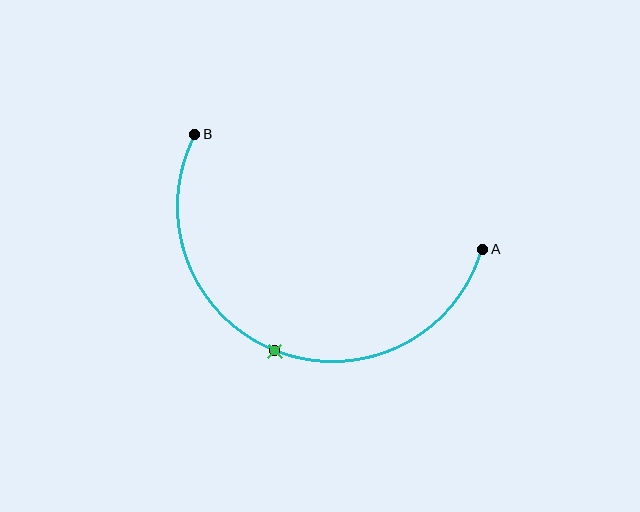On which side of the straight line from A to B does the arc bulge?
The arc bulges below the straight line connecting A and B.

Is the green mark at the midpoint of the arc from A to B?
Yes. The green mark lies on the arc at equal arc-length from both A and B — it is the arc midpoint.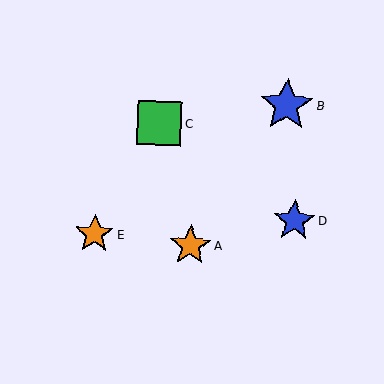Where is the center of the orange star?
The center of the orange star is at (94, 234).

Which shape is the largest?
The blue star (labeled B) is the largest.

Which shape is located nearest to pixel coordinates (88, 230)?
The orange star (labeled E) at (94, 234) is nearest to that location.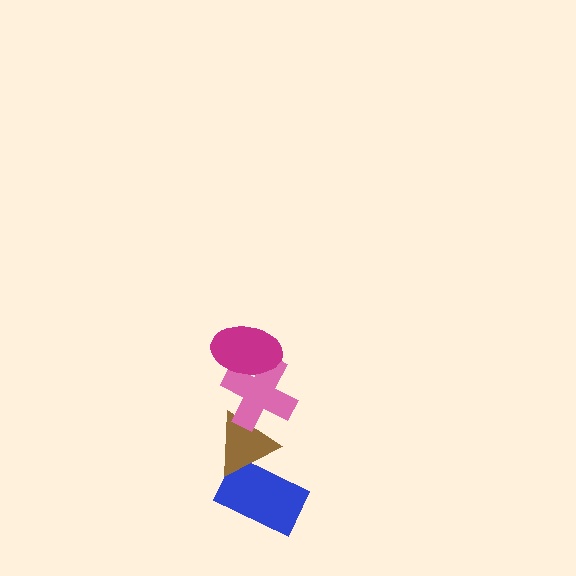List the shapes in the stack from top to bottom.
From top to bottom: the magenta ellipse, the pink cross, the brown triangle, the blue rectangle.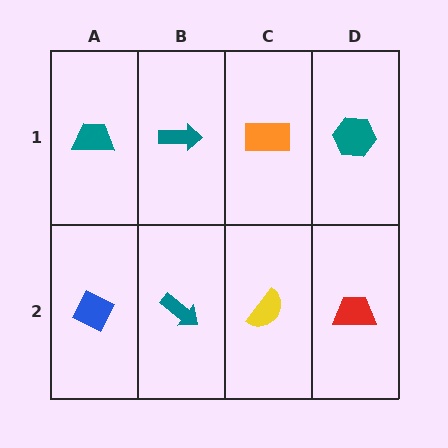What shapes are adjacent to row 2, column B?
A teal arrow (row 1, column B), a blue diamond (row 2, column A), a yellow semicircle (row 2, column C).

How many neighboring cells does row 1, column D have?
2.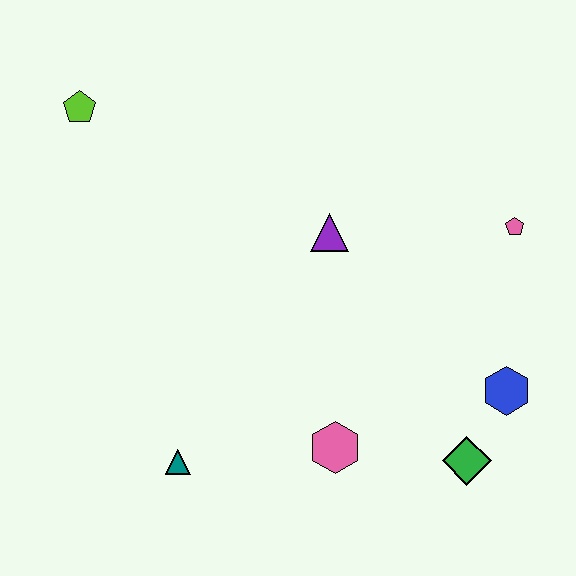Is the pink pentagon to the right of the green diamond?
Yes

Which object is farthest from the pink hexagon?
The lime pentagon is farthest from the pink hexagon.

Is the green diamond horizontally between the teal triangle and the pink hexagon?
No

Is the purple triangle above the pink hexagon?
Yes